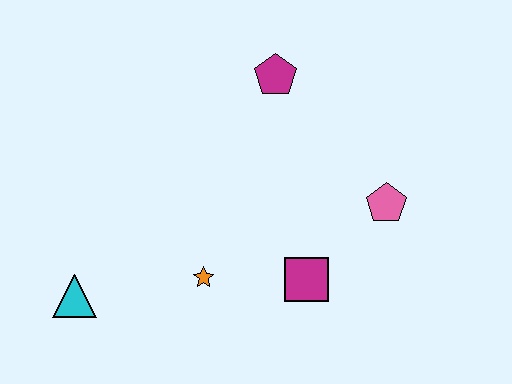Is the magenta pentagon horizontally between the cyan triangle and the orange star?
No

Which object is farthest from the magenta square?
The cyan triangle is farthest from the magenta square.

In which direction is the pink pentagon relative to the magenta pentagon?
The pink pentagon is below the magenta pentagon.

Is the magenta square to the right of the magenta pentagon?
Yes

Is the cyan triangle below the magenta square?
Yes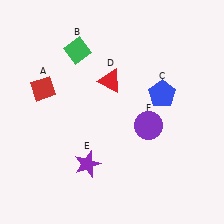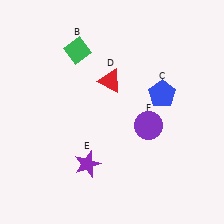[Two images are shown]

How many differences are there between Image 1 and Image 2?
There is 1 difference between the two images.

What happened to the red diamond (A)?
The red diamond (A) was removed in Image 2. It was in the top-left area of Image 1.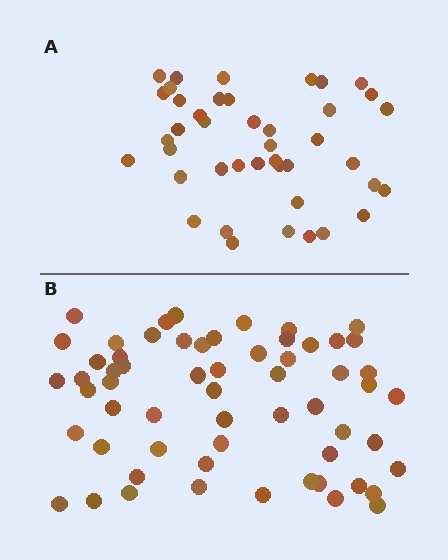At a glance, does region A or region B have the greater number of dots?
Region B (the bottom region) has more dots.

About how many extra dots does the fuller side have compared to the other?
Region B has approximately 20 more dots than region A.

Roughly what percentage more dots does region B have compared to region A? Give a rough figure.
About 45% more.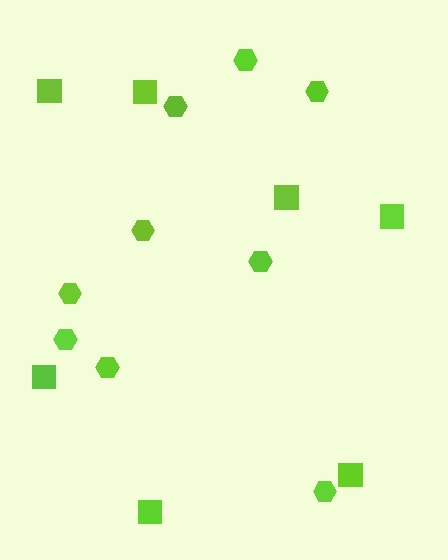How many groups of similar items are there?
There are 2 groups: one group of hexagons (9) and one group of squares (7).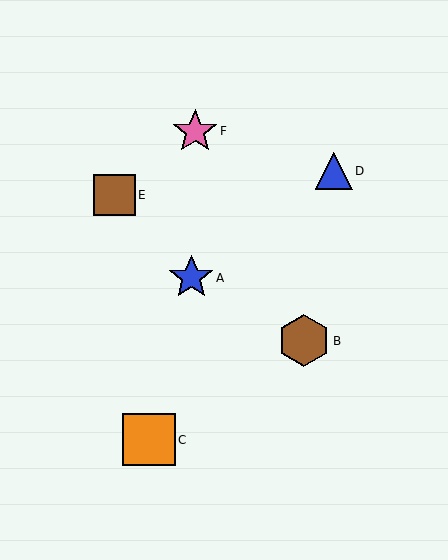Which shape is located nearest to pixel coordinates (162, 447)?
The orange square (labeled C) at (149, 440) is nearest to that location.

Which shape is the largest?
The orange square (labeled C) is the largest.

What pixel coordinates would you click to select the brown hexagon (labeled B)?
Click at (304, 341) to select the brown hexagon B.